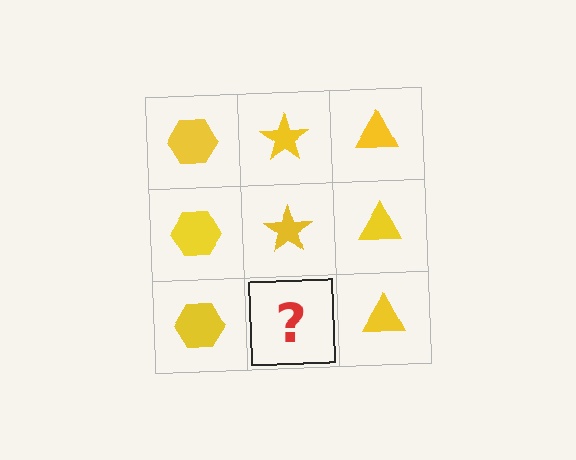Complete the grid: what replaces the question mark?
The question mark should be replaced with a yellow star.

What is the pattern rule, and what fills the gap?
The rule is that each column has a consistent shape. The gap should be filled with a yellow star.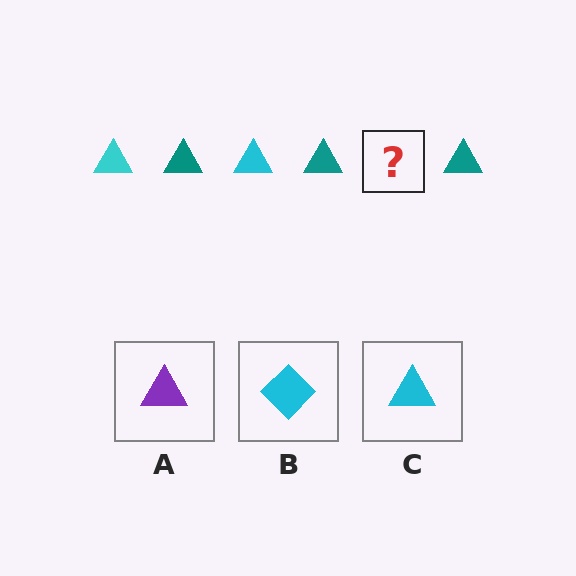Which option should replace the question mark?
Option C.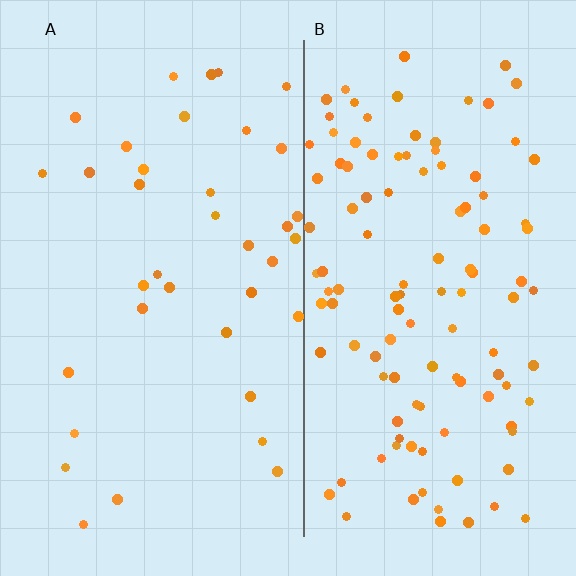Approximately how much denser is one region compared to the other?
Approximately 3.2× — region B over region A.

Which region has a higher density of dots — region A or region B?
B (the right).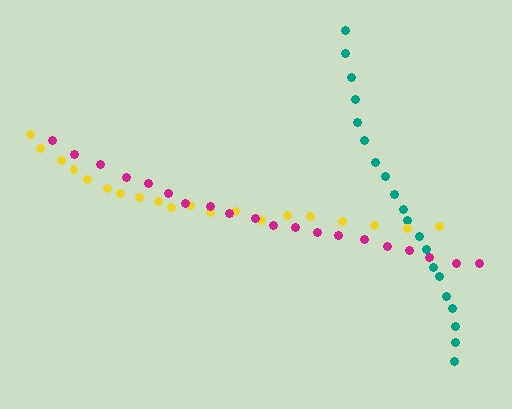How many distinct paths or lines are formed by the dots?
There are 3 distinct paths.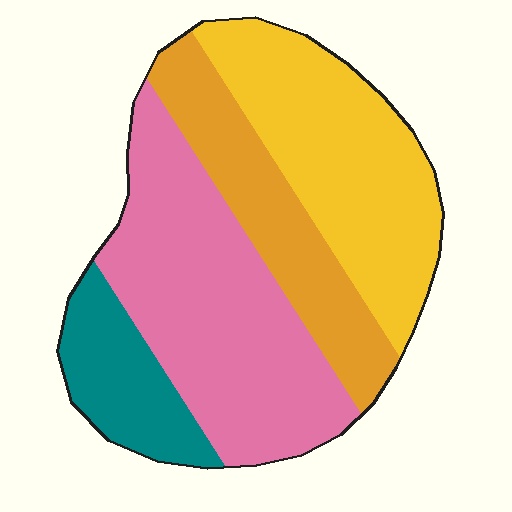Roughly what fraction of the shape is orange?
Orange takes up less than a quarter of the shape.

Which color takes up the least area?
Teal, at roughly 15%.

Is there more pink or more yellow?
Pink.